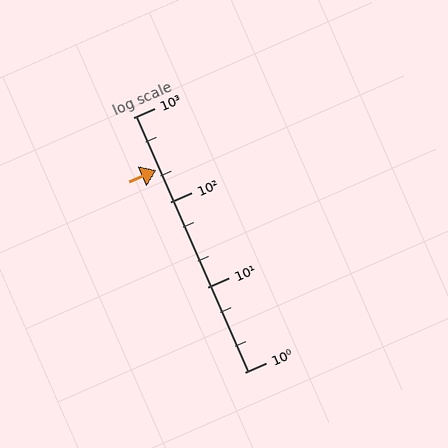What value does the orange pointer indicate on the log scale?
The pointer indicates approximately 240.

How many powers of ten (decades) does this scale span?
The scale spans 3 decades, from 1 to 1000.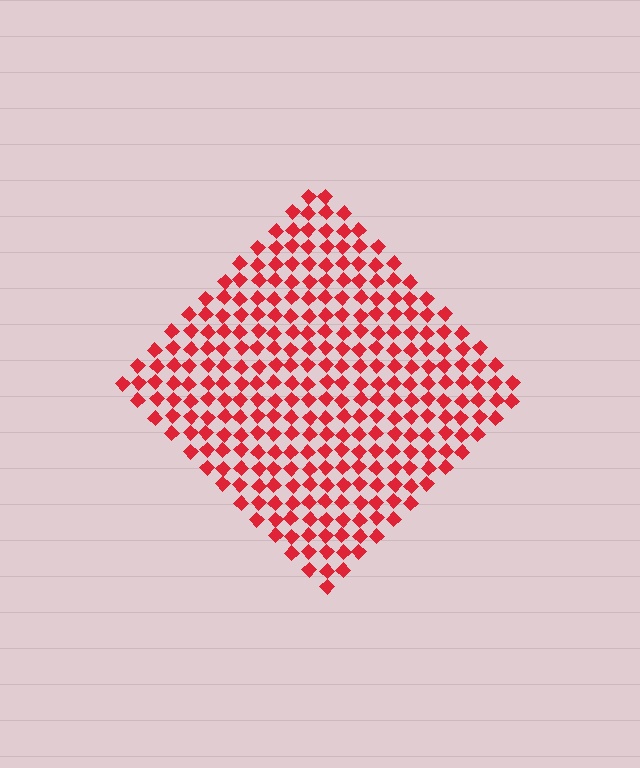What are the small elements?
The small elements are diamonds.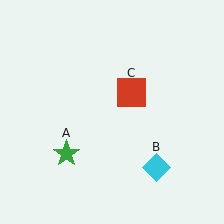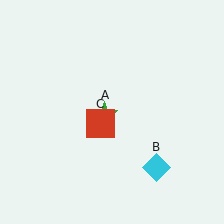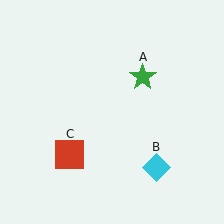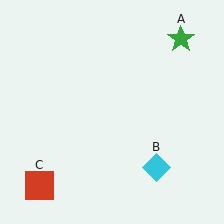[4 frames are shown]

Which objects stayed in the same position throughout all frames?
Cyan diamond (object B) remained stationary.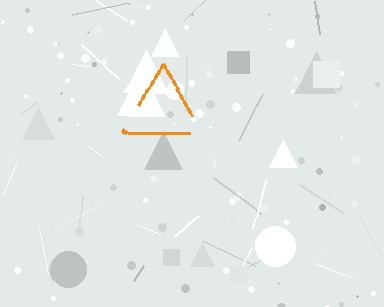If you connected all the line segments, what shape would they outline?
They would outline a triangle.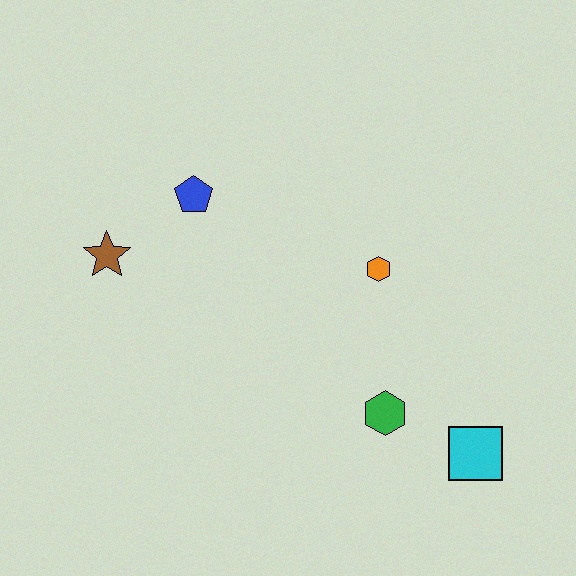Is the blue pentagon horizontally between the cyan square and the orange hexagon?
No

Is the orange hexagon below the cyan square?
No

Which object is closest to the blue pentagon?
The brown star is closest to the blue pentagon.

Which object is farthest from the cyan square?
The brown star is farthest from the cyan square.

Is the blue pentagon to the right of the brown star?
Yes